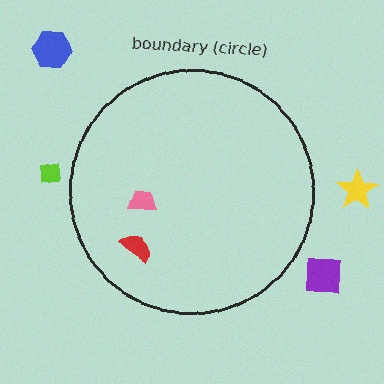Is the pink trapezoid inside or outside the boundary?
Inside.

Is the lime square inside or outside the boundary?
Outside.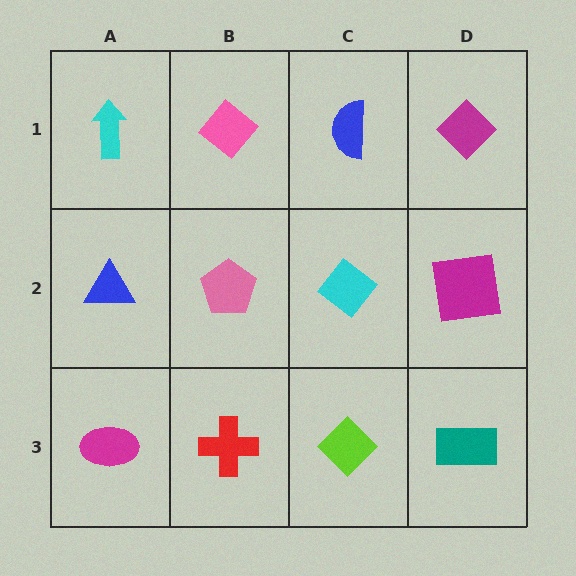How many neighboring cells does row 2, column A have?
3.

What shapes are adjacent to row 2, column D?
A magenta diamond (row 1, column D), a teal rectangle (row 3, column D), a cyan diamond (row 2, column C).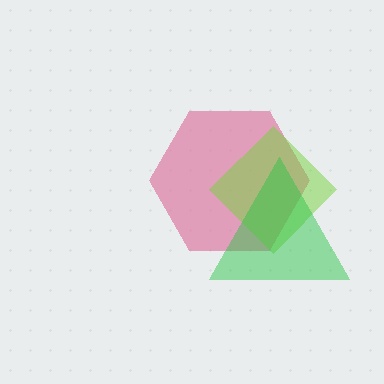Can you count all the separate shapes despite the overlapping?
Yes, there are 3 separate shapes.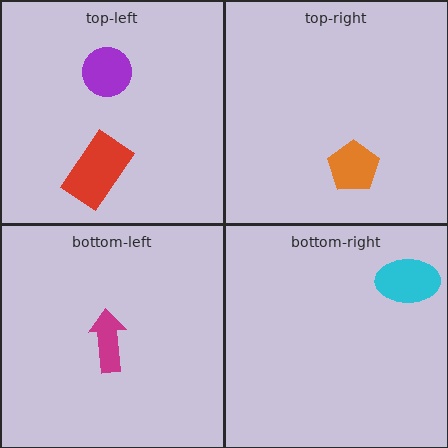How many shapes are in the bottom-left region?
1.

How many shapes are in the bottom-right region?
1.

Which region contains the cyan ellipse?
The bottom-right region.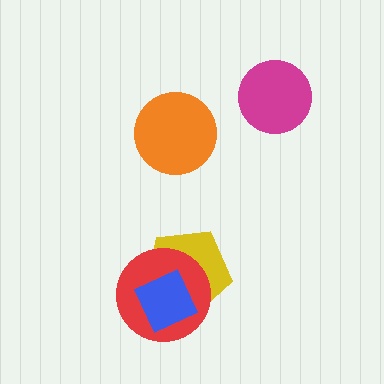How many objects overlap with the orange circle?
0 objects overlap with the orange circle.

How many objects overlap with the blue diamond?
2 objects overlap with the blue diamond.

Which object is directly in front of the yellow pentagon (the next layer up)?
The red circle is directly in front of the yellow pentagon.